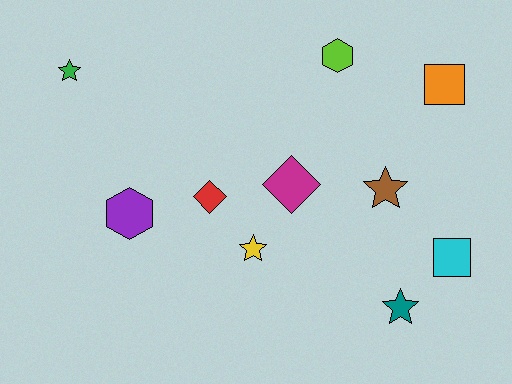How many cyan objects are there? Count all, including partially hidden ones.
There is 1 cyan object.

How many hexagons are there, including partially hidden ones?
There are 2 hexagons.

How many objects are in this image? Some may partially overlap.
There are 10 objects.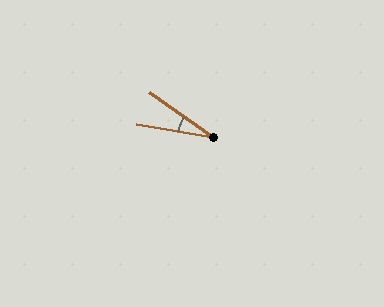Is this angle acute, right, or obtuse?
It is acute.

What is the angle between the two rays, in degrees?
Approximately 26 degrees.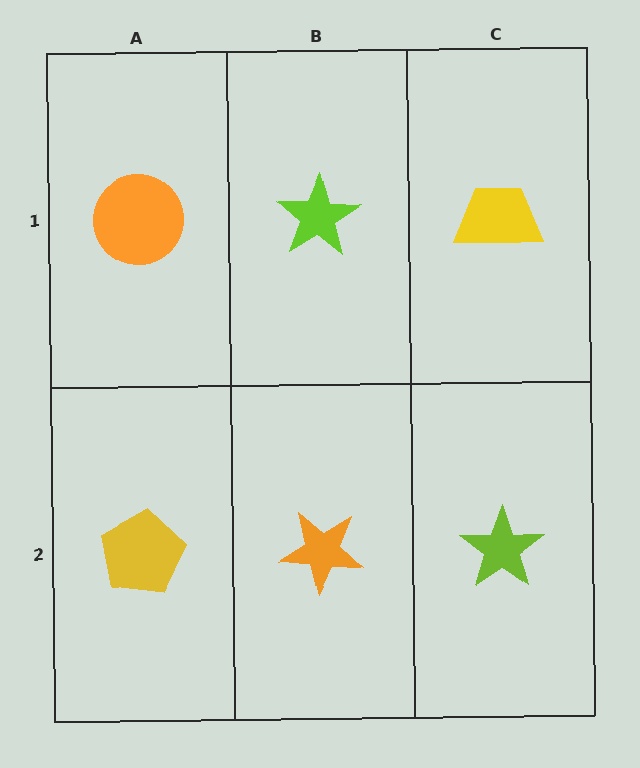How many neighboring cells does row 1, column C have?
2.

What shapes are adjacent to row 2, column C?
A yellow trapezoid (row 1, column C), an orange star (row 2, column B).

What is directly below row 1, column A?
A yellow pentagon.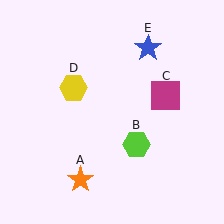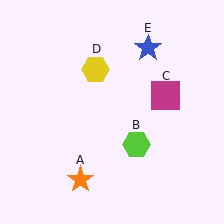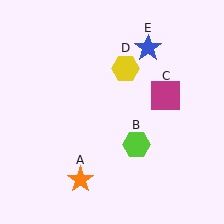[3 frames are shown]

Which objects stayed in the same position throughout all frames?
Orange star (object A) and lime hexagon (object B) and magenta square (object C) and blue star (object E) remained stationary.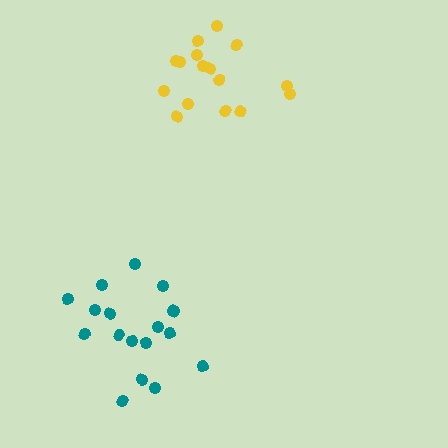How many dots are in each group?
Group 1: 18 dots, Group 2: 16 dots (34 total).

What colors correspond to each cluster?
The clusters are colored: teal, yellow.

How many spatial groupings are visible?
There are 2 spatial groupings.